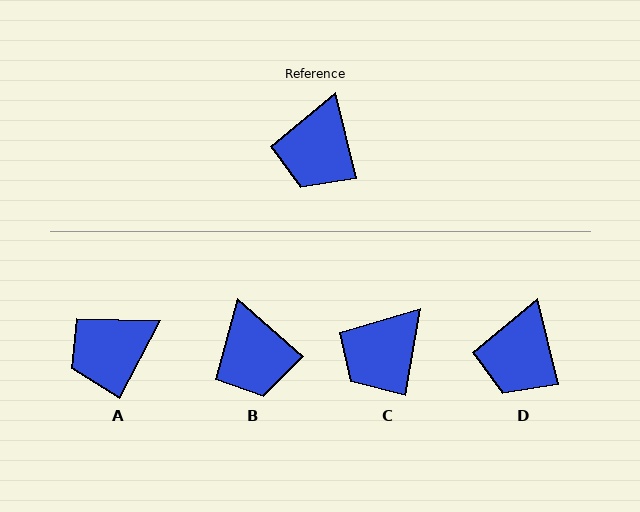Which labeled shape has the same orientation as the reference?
D.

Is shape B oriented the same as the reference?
No, it is off by about 35 degrees.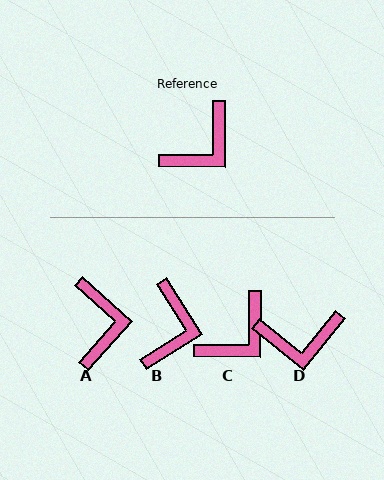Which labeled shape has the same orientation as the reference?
C.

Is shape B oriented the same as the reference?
No, it is off by about 33 degrees.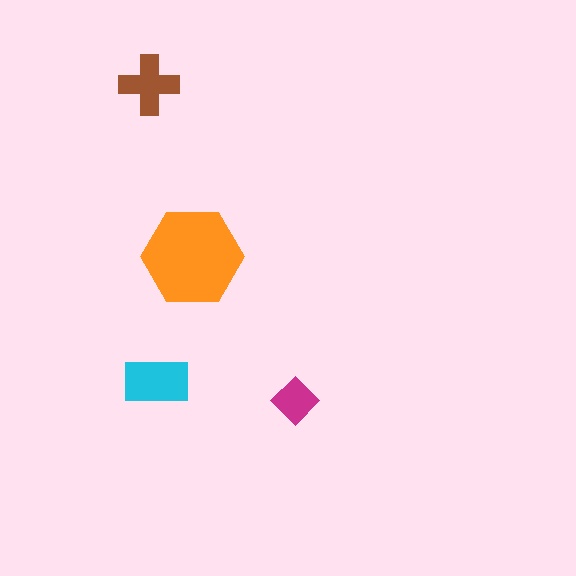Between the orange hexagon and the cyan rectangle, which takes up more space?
The orange hexagon.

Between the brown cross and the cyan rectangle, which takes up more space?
The cyan rectangle.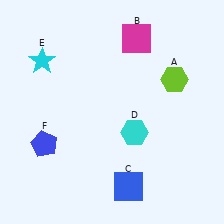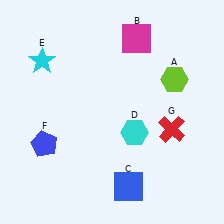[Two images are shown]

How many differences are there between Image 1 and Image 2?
There is 1 difference between the two images.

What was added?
A red cross (G) was added in Image 2.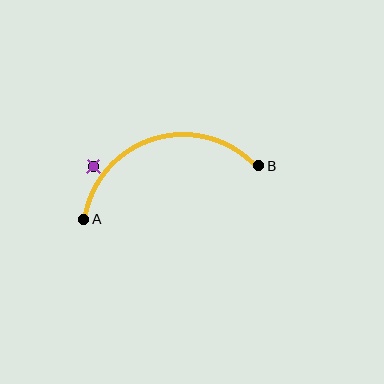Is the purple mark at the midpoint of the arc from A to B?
No — the purple mark does not lie on the arc at all. It sits slightly outside the curve.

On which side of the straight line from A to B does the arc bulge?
The arc bulges above the straight line connecting A and B.